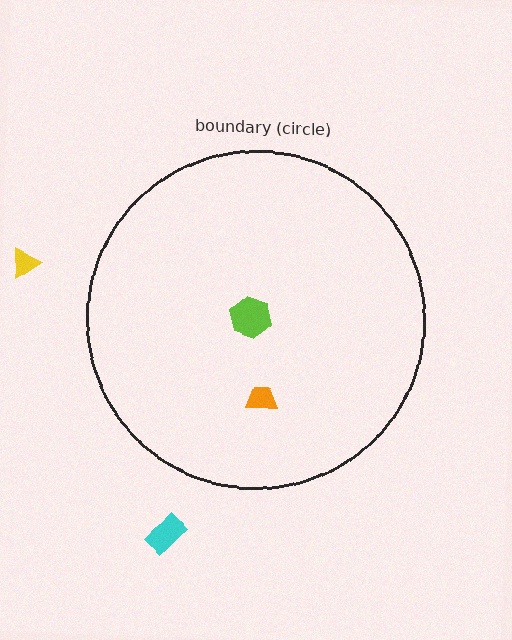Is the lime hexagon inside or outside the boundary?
Inside.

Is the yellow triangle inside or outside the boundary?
Outside.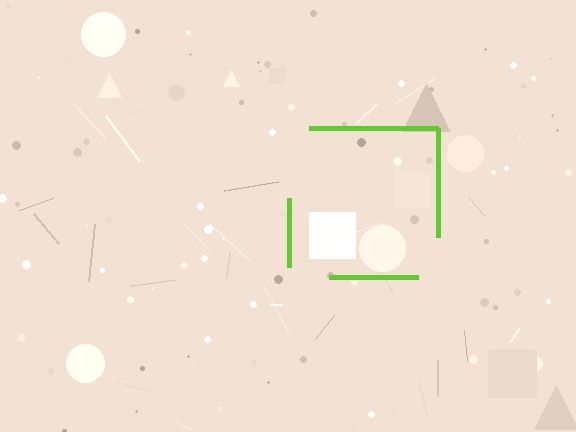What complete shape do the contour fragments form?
The contour fragments form a square.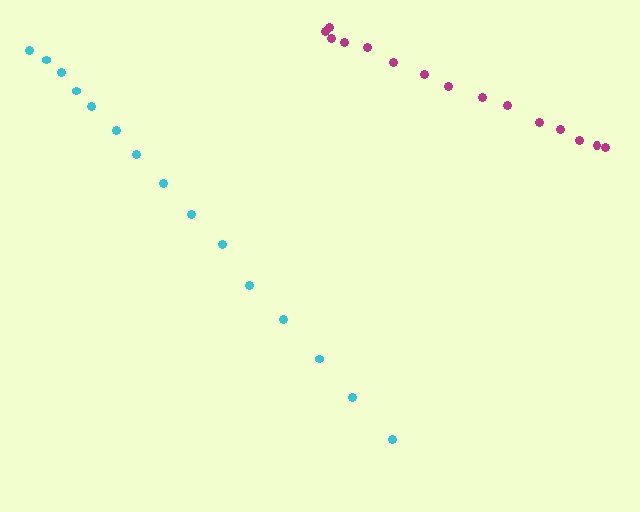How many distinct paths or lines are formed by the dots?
There are 2 distinct paths.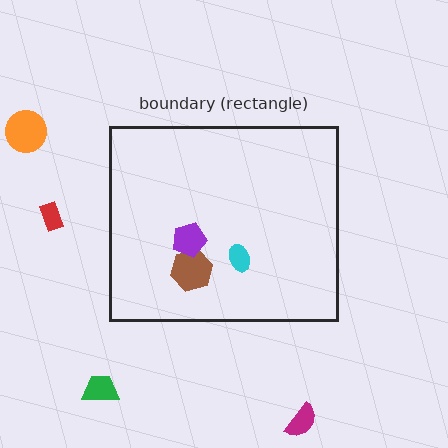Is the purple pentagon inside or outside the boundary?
Inside.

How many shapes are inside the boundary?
3 inside, 4 outside.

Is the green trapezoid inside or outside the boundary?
Outside.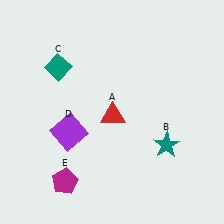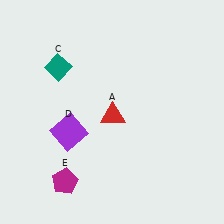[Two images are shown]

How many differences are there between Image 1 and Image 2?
There is 1 difference between the two images.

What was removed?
The teal star (B) was removed in Image 2.